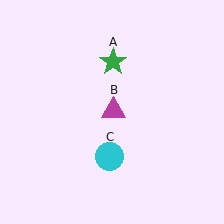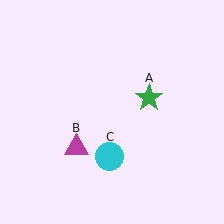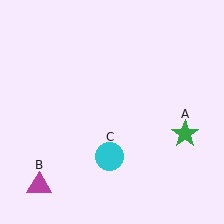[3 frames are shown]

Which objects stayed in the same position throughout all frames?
Cyan circle (object C) remained stationary.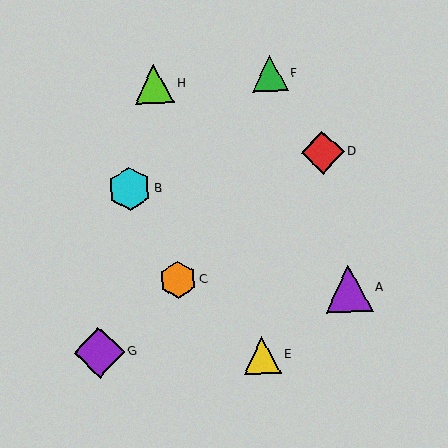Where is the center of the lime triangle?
The center of the lime triangle is at (154, 84).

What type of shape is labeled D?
Shape D is a red diamond.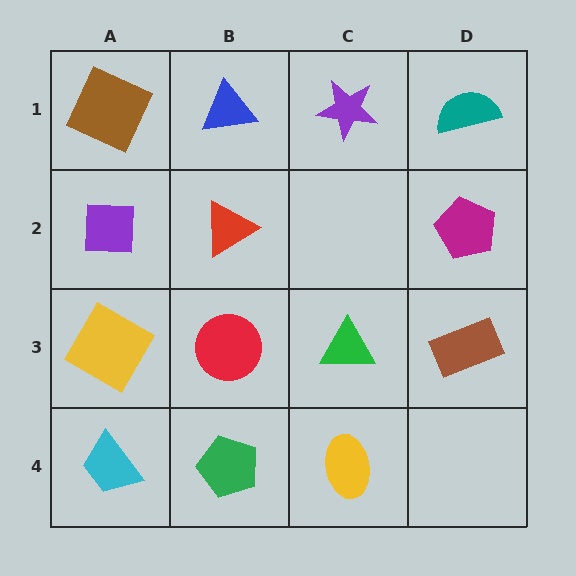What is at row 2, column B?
A red triangle.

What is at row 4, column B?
A green pentagon.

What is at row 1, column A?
A brown square.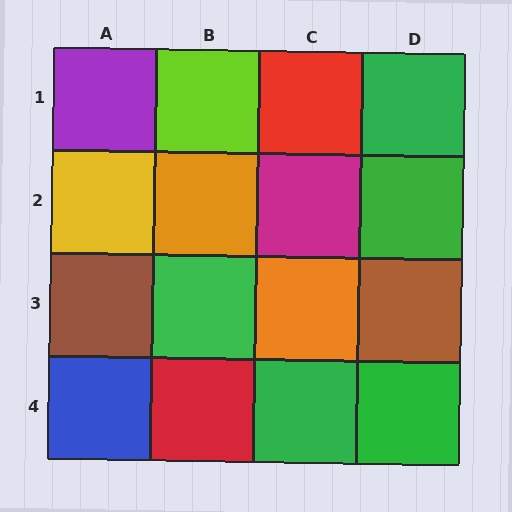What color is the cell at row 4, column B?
Red.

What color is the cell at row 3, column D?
Brown.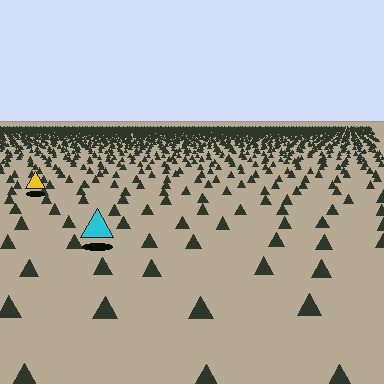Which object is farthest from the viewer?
The yellow triangle is farthest from the viewer. It appears smaller and the ground texture around it is denser.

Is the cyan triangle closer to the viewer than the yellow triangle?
Yes. The cyan triangle is closer — you can tell from the texture gradient: the ground texture is coarser near it.